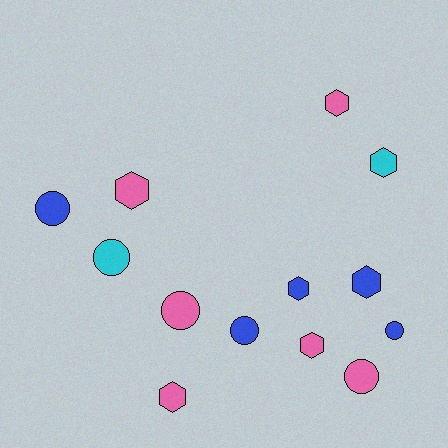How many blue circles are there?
There are 3 blue circles.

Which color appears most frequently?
Pink, with 6 objects.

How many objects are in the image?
There are 13 objects.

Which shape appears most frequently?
Hexagon, with 7 objects.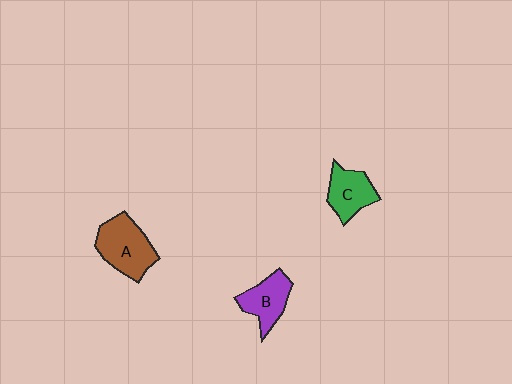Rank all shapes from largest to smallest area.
From largest to smallest: A (brown), B (purple), C (green).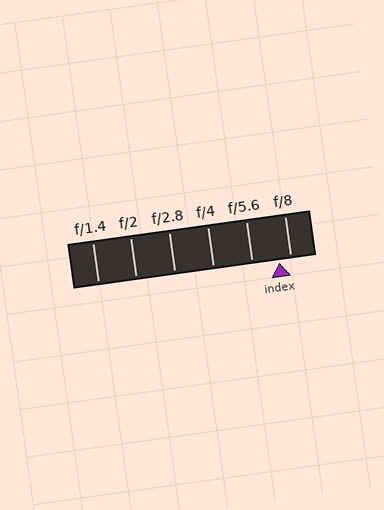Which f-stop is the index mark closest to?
The index mark is closest to f/8.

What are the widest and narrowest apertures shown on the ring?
The widest aperture shown is f/1.4 and the narrowest is f/8.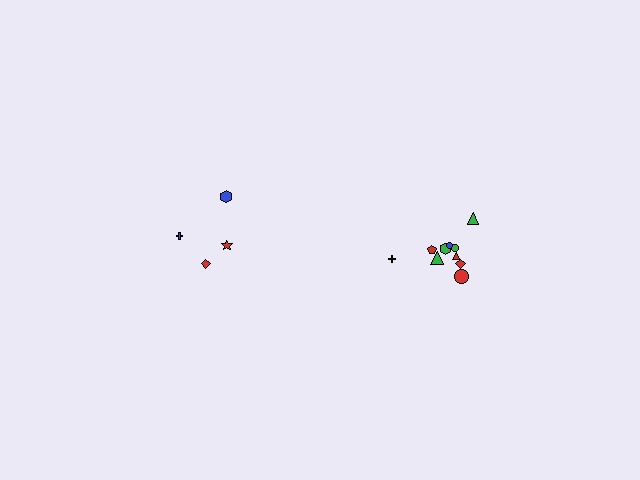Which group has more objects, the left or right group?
The right group.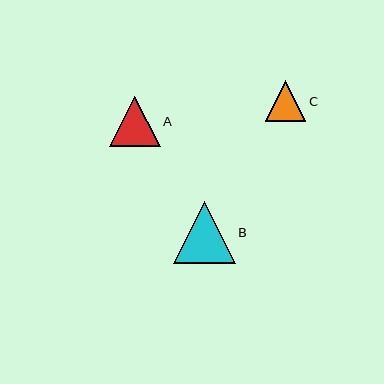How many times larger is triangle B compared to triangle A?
Triangle B is approximately 1.2 times the size of triangle A.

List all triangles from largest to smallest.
From largest to smallest: B, A, C.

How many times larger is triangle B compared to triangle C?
Triangle B is approximately 1.5 times the size of triangle C.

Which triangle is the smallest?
Triangle C is the smallest with a size of approximately 41 pixels.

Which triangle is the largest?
Triangle B is the largest with a size of approximately 62 pixels.